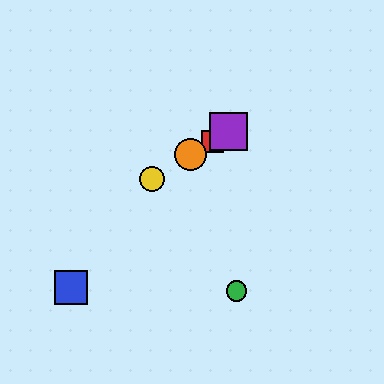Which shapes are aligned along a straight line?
The red square, the yellow circle, the purple square, the orange circle are aligned along a straight line.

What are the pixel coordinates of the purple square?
The purple square is at (228, 131).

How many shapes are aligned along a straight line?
4 shapes (the red square, the yellow circle, the purple square, the orange circle) are aligned along a straight line.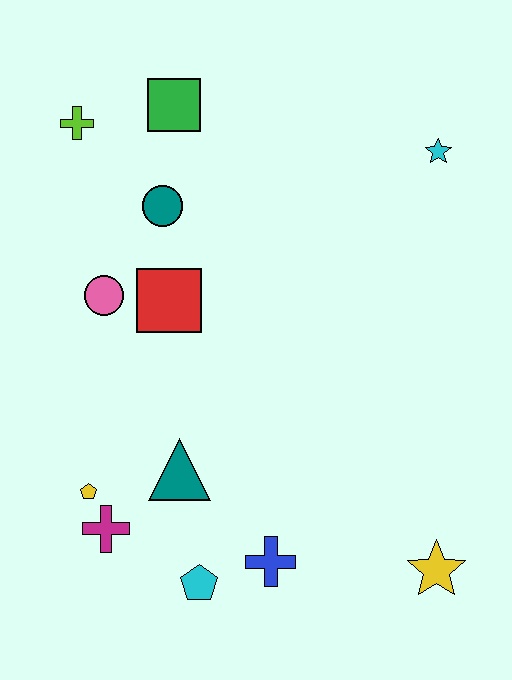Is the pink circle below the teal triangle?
No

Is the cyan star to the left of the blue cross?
No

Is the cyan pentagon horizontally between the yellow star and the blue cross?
No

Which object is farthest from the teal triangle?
The cyan star is farthest from the teal triangle.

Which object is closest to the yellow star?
The blue cross is closest to the yellow star.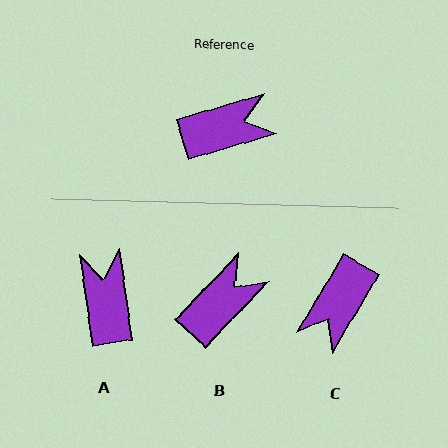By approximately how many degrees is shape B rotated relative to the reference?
Approximately 30 degrees counter-clockwise.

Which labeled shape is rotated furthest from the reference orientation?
C, about 137 degrees away.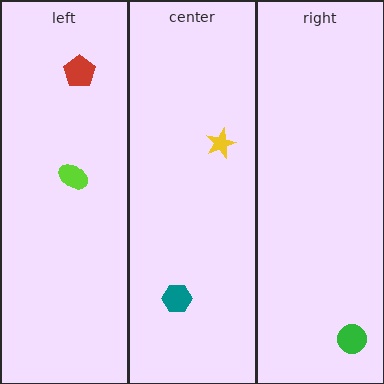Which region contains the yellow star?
The center region.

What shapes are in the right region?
The green circle.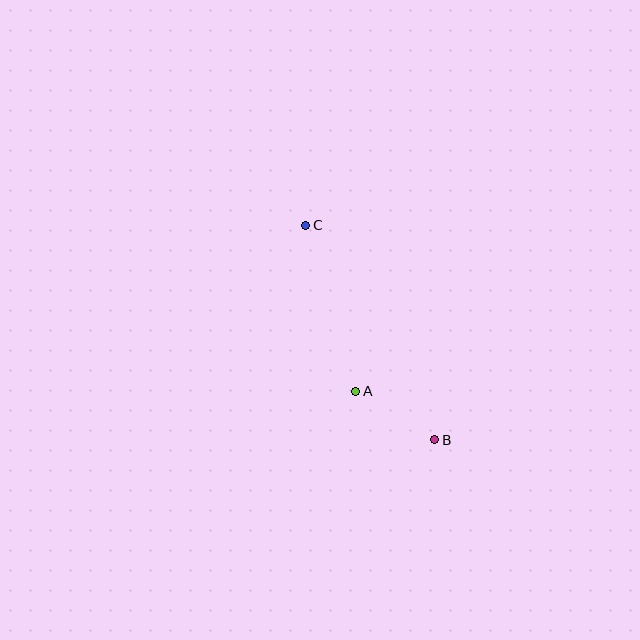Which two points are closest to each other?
Points A and B are closest to each other.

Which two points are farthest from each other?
Points B and C are farthest from each other.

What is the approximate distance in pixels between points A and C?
The distance between A and C is approximately 174 pixels.